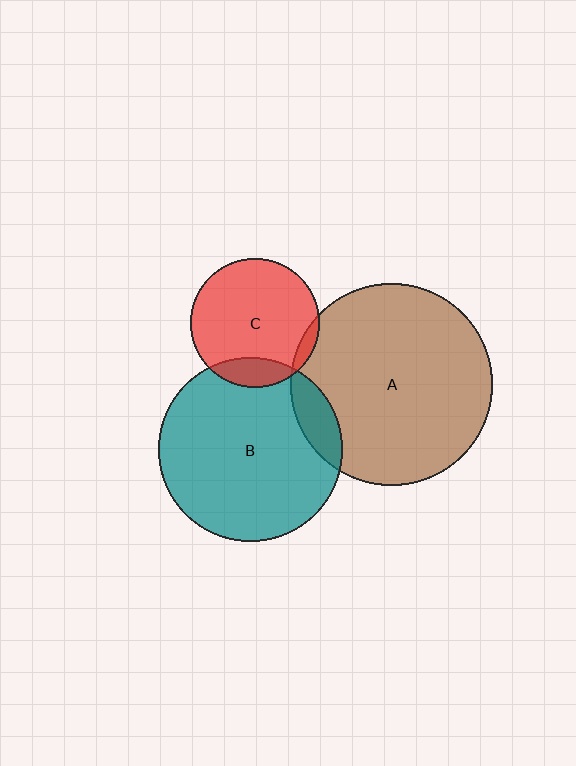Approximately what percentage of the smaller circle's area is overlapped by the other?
Approximately 5%.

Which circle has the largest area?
Circle A (brown).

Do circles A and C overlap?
Yes.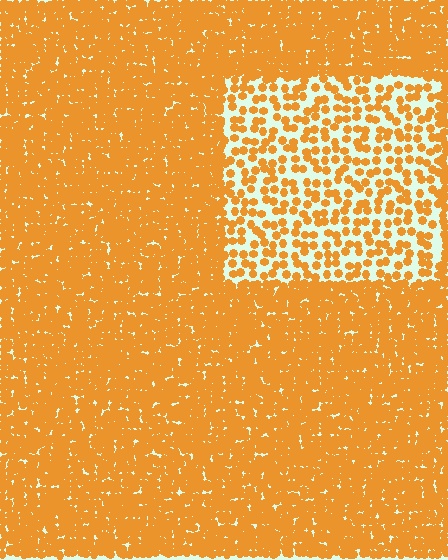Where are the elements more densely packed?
The elements are more densely packed outside the rectangle boundary.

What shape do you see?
I see a rectangle.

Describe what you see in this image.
The image contains small orange elements arranged at two different densities. A rectangle-shaped region is visible where the elements are less densely packed than the surrounding area.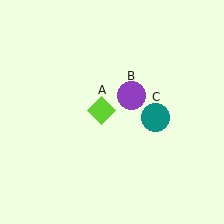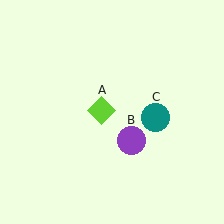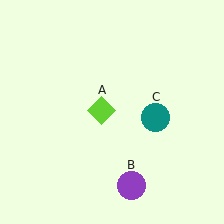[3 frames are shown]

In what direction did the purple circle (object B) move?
The purple circle (object B) moved down.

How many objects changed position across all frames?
1 object changed position: purple circle (object B).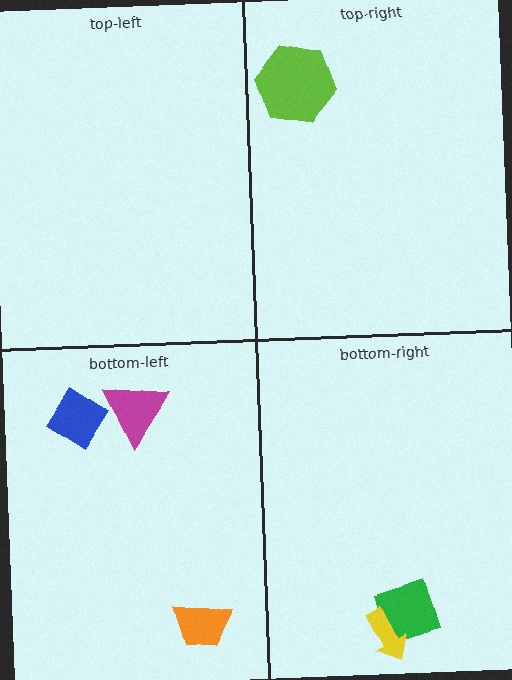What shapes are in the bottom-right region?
The green square, the yellow arrow.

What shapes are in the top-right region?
The lime hexagon.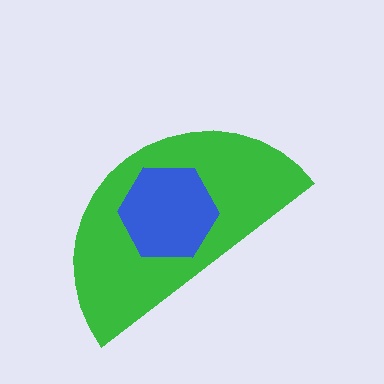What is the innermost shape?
The blue hexagon.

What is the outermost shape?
The green semicircle.